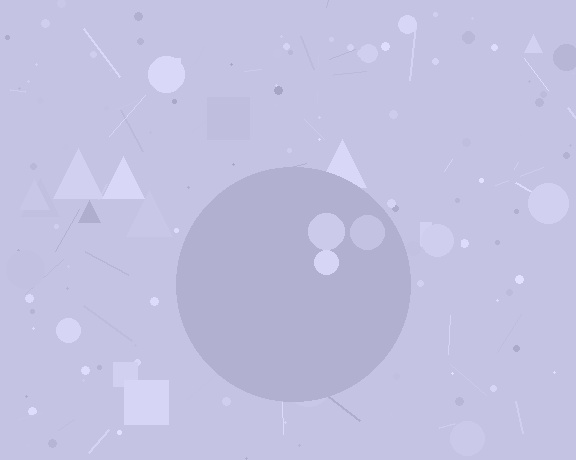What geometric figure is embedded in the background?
A circle is embedded in the background.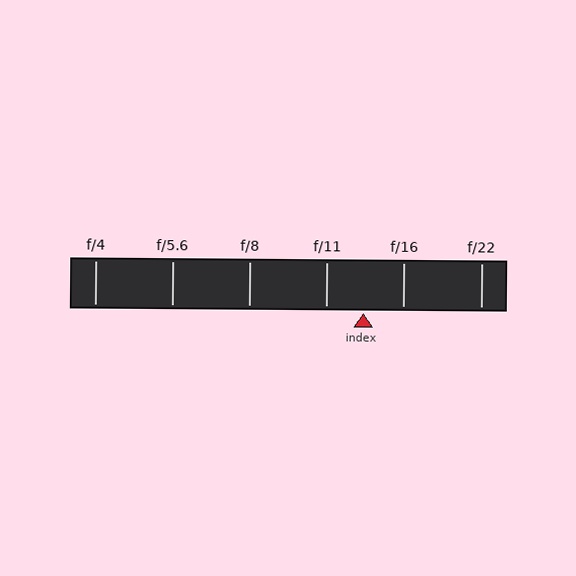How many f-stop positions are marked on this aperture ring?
There are 6 f-stop positions marked.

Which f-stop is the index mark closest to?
The index mark is closest to f/11.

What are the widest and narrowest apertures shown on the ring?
The widest aperture shown is f/4 and the narrowest is f/22.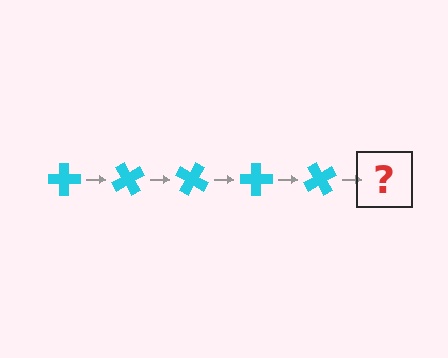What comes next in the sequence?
The next element should be a cyan cross rotated 300 degrees.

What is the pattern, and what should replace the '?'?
The pattern is that the cross rotates 60 degrees each step. The '?' should be a cyan cross rotated 300 degrees.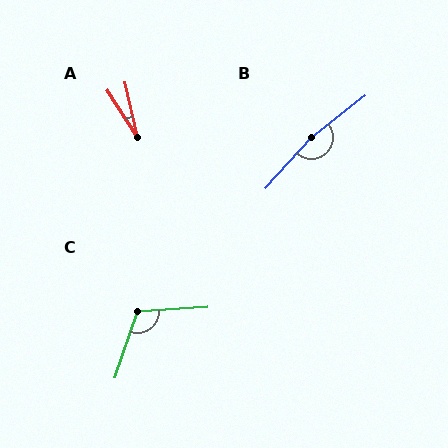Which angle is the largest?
B, at approximately 170 degrees.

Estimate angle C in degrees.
Approximately 112 degrees.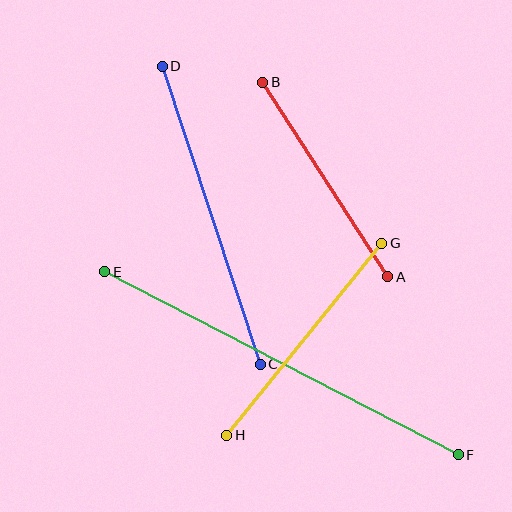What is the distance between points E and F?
The distance is approximately 398 pixels.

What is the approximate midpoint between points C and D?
The midpoint is at approximately (211, 215) pixels.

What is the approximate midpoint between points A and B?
The midpoint is at approximately (325, 180) pixels.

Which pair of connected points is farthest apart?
Points E and F are farthest apart.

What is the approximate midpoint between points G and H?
The midpoint is at approximately (304, 339) pixels.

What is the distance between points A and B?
The distance is approximately 231 pixels.